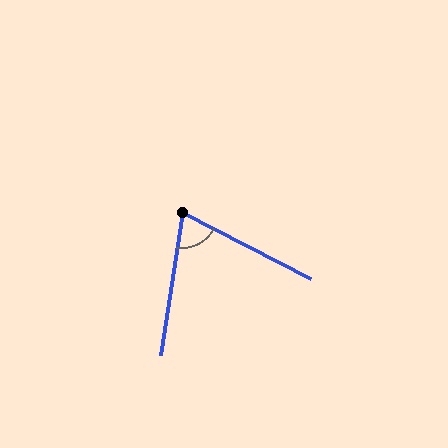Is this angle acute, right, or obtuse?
It is acute.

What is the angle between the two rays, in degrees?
Approximately 71 degrees.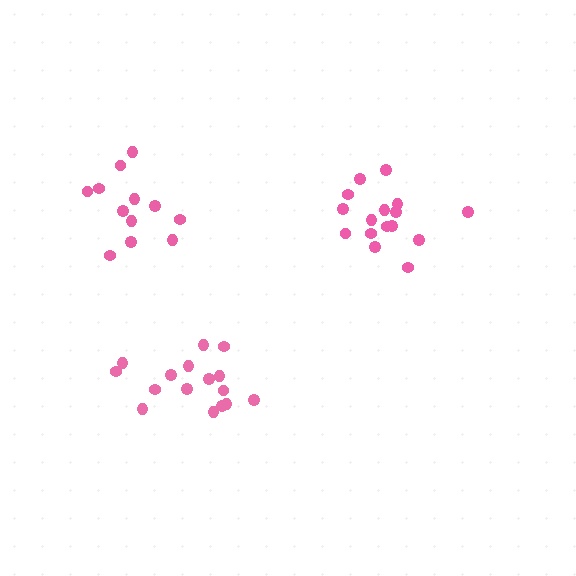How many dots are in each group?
Group 1: 16 dots, Group 2: 12 dots, Group 3: 16 dots (44 total).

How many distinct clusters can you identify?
There are 3 distinct clusters.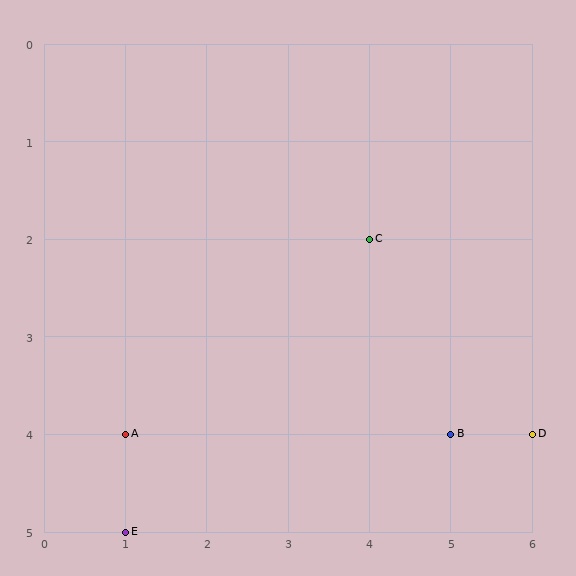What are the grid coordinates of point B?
Point B is at grid coordinates (5, 4).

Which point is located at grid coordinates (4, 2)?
Point C is at (4, 2).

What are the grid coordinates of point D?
Point D is at grid coordinates (6, 4).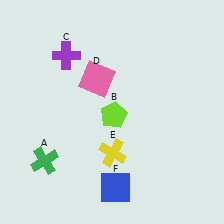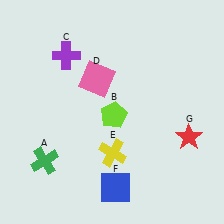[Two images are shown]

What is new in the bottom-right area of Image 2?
A red star (G) was added in the bottom-right area of Image 2.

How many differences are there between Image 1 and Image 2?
There is 1 difference between the two images.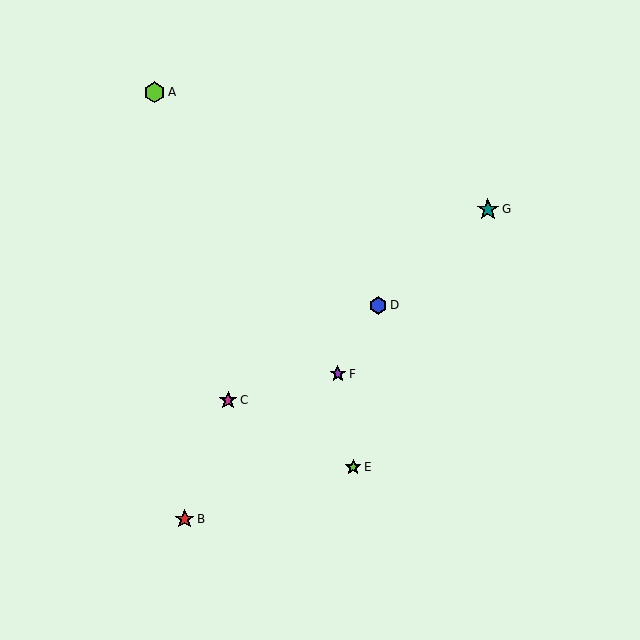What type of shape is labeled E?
Shape E is a lime star.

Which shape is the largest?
The teal star (labeled G) is the largest.